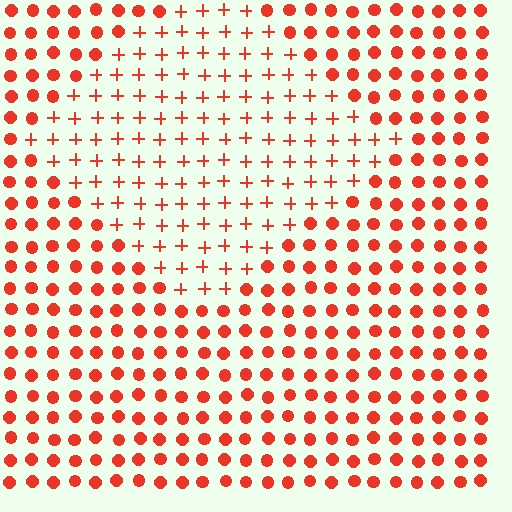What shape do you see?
I see a diamond.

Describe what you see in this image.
The image is filled with small red elements arranged in a uniform grid. A diamond-shaped region contains plus signs, while the surrounding area contains circles. The boundary is defined purely by the change in element shape.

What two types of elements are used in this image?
The image uses plus signs inside the diamond region and circles outside it.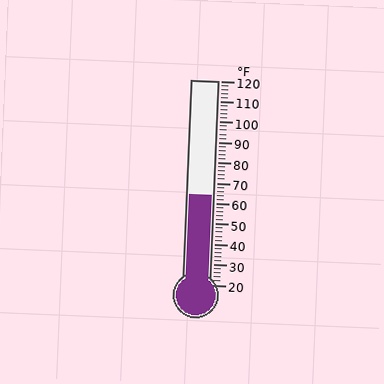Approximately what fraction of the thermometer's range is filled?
The thermometer is filled to approximately 45% of its range.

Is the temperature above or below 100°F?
The temperature is below 100°F.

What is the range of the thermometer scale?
The thermometer scale ranges from 20°F to 120°F.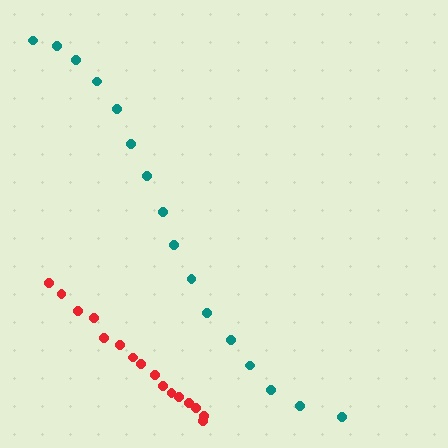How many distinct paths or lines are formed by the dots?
There are 2 distinct paths.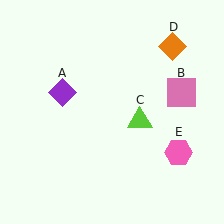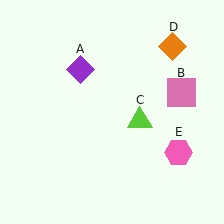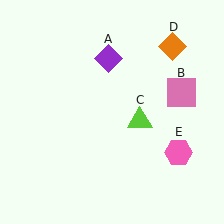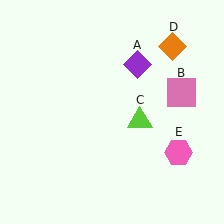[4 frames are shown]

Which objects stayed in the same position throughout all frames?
Pink square (object B) and lime triangle (object C) and orange diamond (object D) and pink hexagon (object E) remained stationary.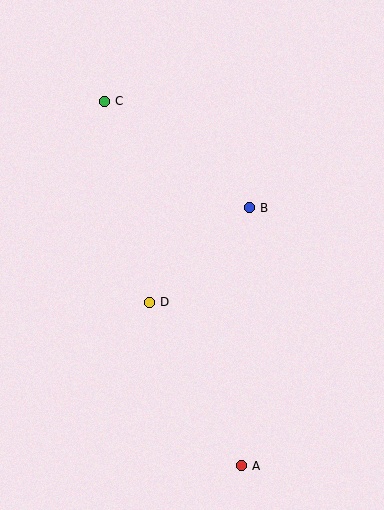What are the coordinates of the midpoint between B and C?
The midpoint between B and C is at (177, 154).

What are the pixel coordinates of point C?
Point C is at (104, 101).